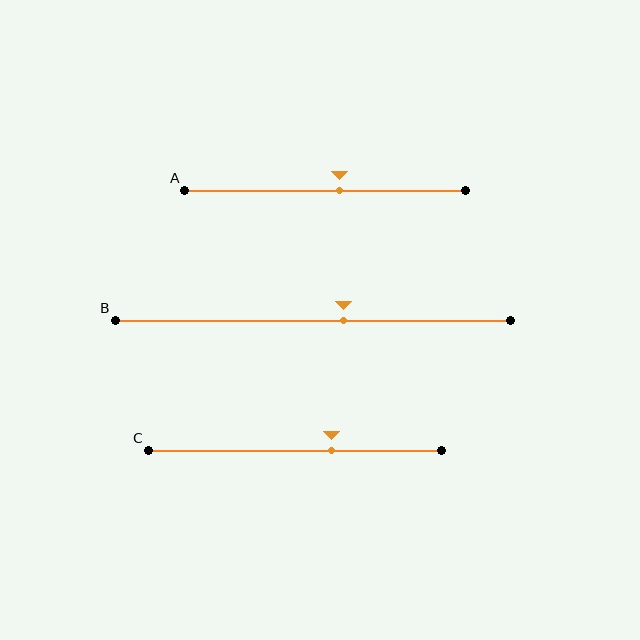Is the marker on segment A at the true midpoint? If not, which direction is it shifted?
No, the marker on segment A is shifted to the right by about 5% of the segment length.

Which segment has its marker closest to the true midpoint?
Segment A has its marker closest to the true midpoint.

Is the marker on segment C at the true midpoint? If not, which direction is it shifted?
No, the marker on segment C is shifted to the right by about 12% of the segment length.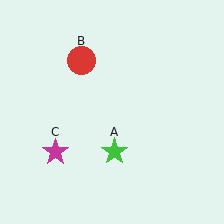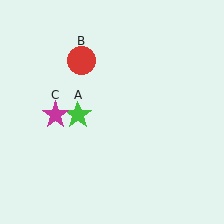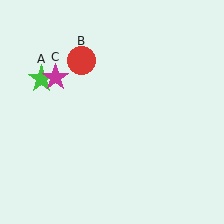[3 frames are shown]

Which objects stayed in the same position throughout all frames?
Red circle (object B) remained stationary.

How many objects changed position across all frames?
2 objects changed position: green star (object A), magenta star (object C).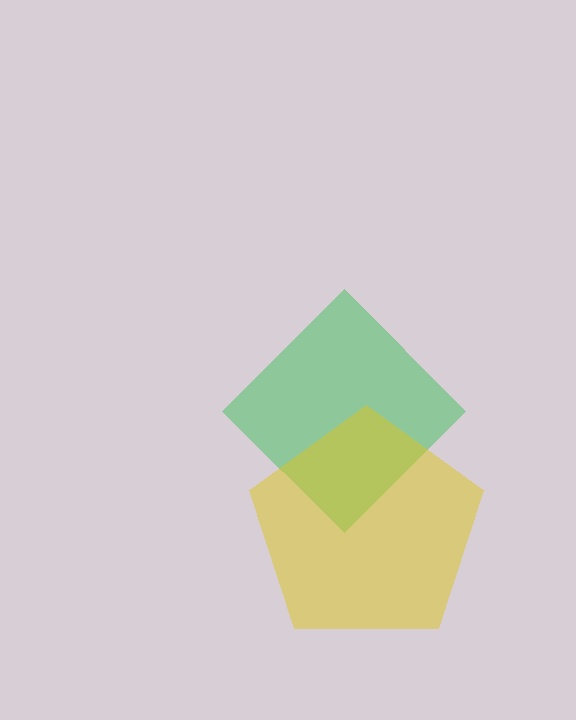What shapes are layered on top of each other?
The layered shapes are: a green diamond, a yellow pentagon.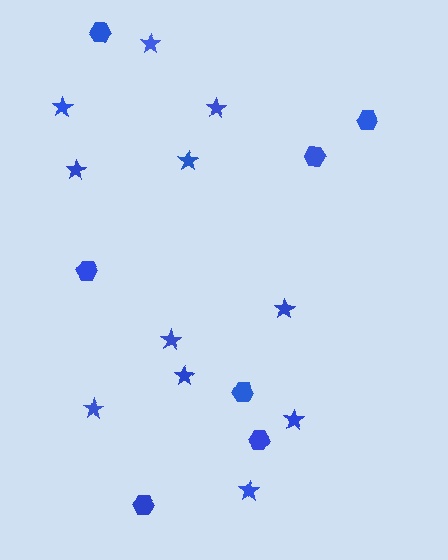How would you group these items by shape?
There are 2 groups: one group of stars (11) and one group of hexagons (7).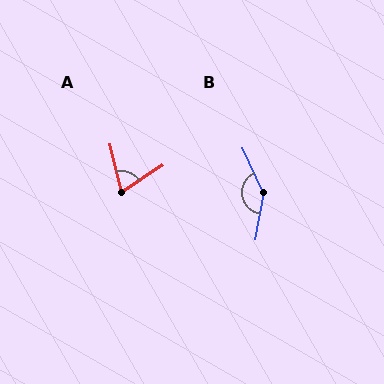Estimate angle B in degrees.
Approximately 145 degrees.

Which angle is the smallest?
A, at approximately 70 degrees.